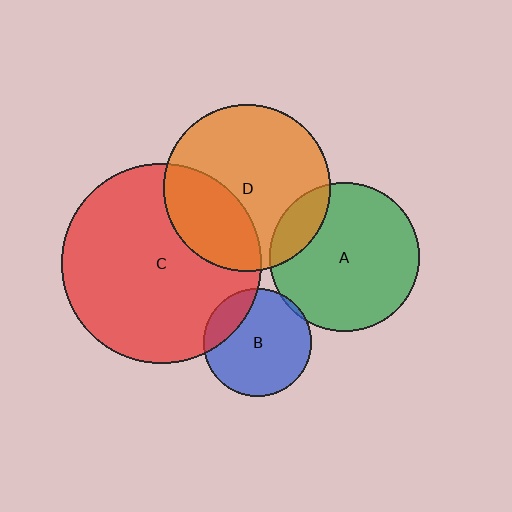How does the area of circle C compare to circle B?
Approximately 3.4 times.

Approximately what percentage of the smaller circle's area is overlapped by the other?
Approximately 15%.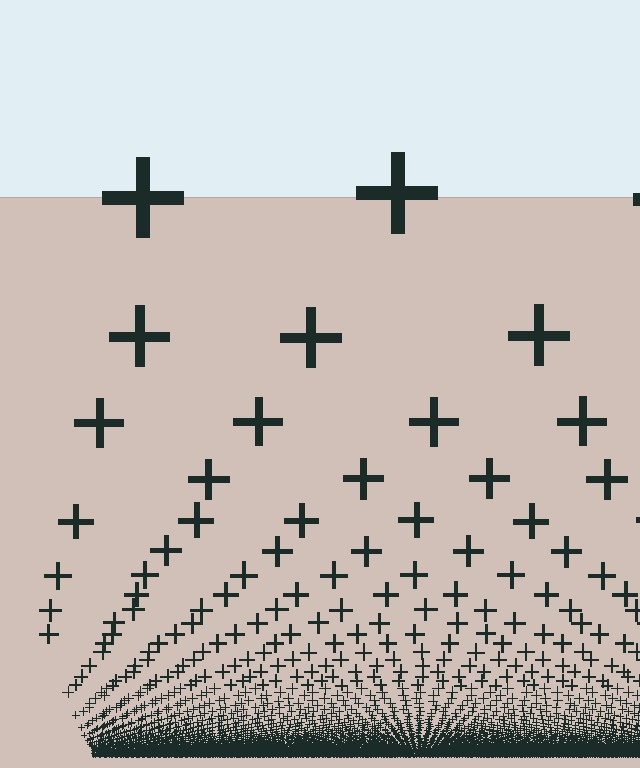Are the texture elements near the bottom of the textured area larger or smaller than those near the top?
Smaller. The gradient is inverted — elements near the bottom are smaller and denser.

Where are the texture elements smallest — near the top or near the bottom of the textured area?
Near the bottom.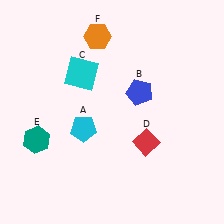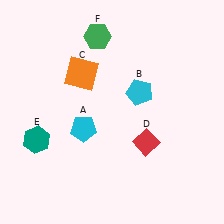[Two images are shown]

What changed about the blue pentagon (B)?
In Image 1, B is blue. In Image 2, it changed to cyan.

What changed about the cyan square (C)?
In Image 1, C is cyan. In Image 2, it changed to orange.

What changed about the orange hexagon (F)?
In Image 1, F is orange. In Image 2, it changed to green.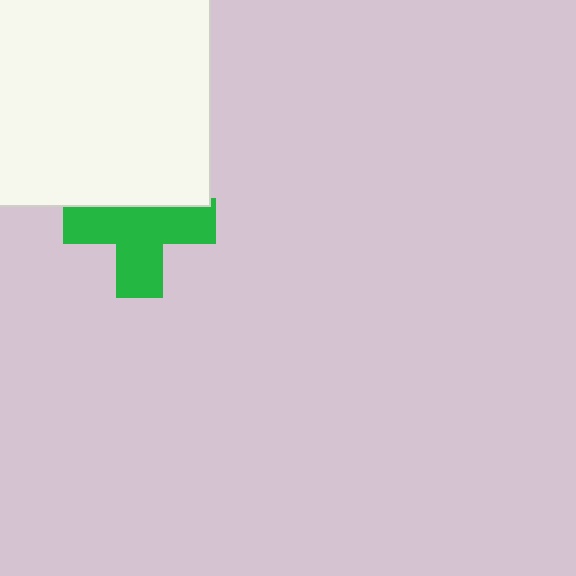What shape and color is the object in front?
The object in front is a white square.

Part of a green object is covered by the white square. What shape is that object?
It is a cross.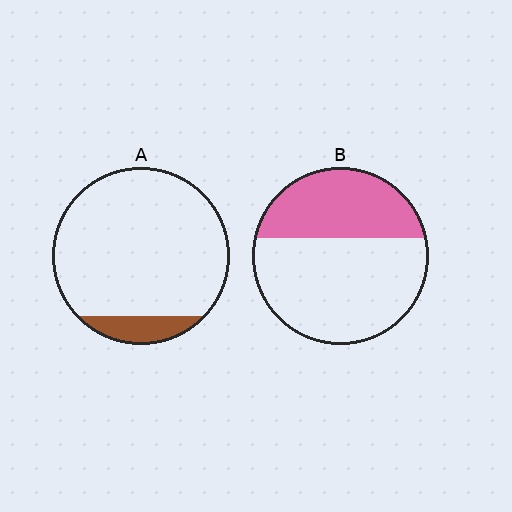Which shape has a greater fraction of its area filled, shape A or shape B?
Shape B.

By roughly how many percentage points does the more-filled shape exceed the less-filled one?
By roughly 25 percentage points (B over A).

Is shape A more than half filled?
No.